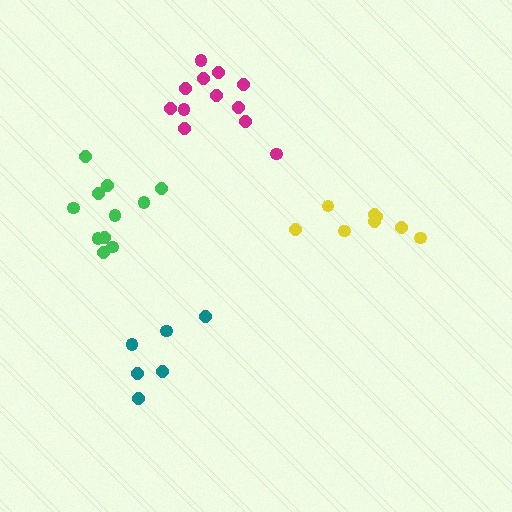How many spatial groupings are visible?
There are 4 spatial groupings.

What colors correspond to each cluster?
The clusters are colored: green, teal, magenta, yellow.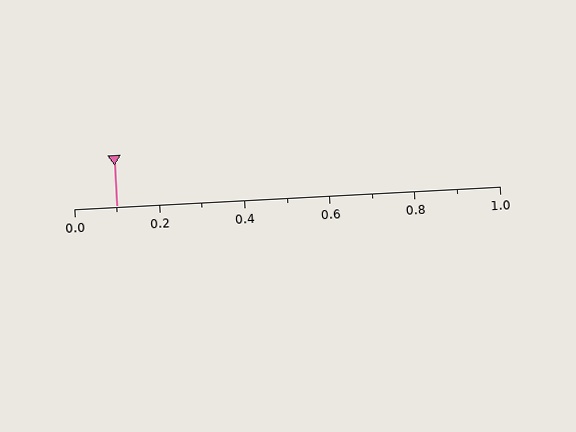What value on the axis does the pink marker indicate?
The marker indicates approximately 0.1.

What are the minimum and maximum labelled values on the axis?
The axis runs from 0.0 to 1.0.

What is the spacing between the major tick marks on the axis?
The major ticks are spaced 0.2 apart.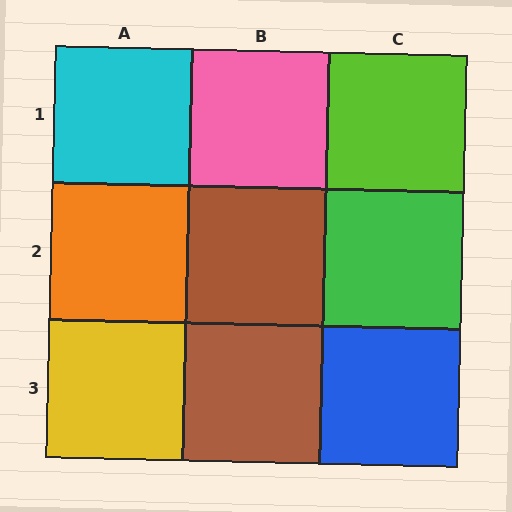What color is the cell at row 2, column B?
Brown.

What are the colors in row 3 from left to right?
Yellow, brown, blue.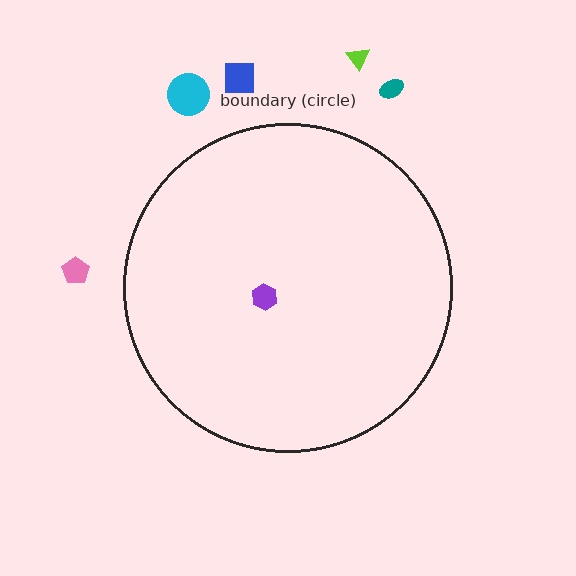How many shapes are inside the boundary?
1 inside, 5 outside.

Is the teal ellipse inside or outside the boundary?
Outside.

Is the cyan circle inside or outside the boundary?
Outside.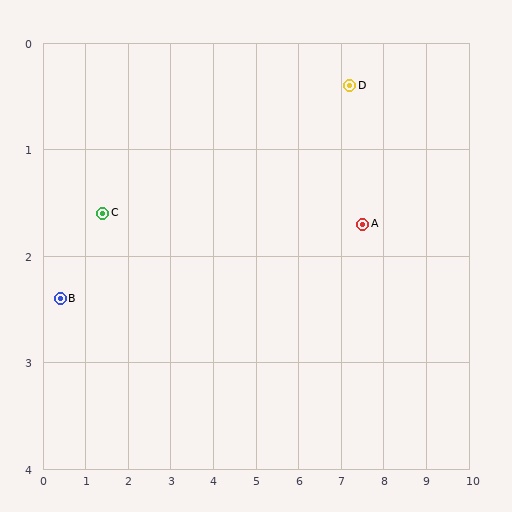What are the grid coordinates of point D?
Point D is at approximately (7.2, 0.4).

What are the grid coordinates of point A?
Point A is at approximately (7.5, 1.7).